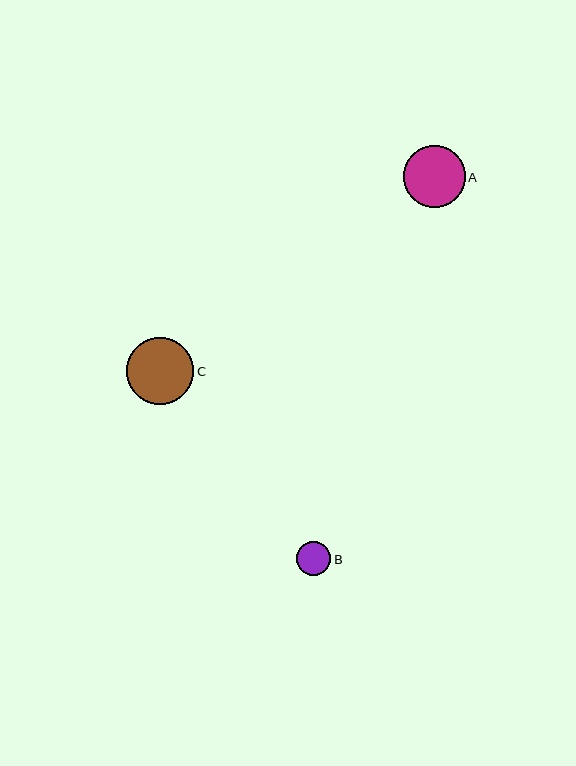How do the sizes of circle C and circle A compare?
Circle C and circle A are approximately the same size.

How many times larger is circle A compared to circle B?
Circle A is approximately 1.8 times the size of circle B.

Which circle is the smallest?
Circle B is the smallest with a size of approximately 34 pixels.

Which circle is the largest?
Circle C is the largest with a size of approximately 67 pixels.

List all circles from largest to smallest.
From largest to smallest: C, A, B.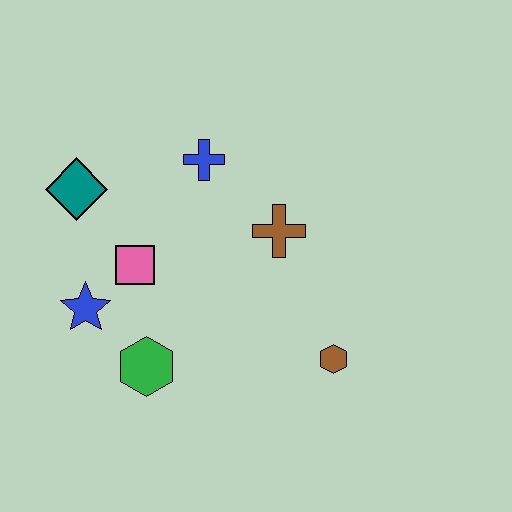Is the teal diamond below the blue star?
No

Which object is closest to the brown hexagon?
The brown cross is closest to the brown hexagon.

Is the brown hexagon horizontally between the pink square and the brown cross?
No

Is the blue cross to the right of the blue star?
Yes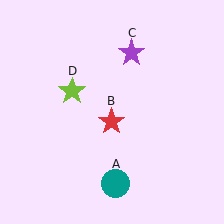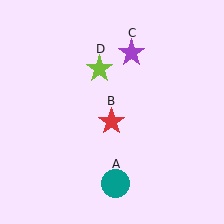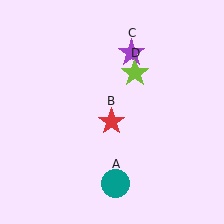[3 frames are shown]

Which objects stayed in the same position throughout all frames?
Teal circle (object A) and red star (object B) and purple star (object C) remained stationary.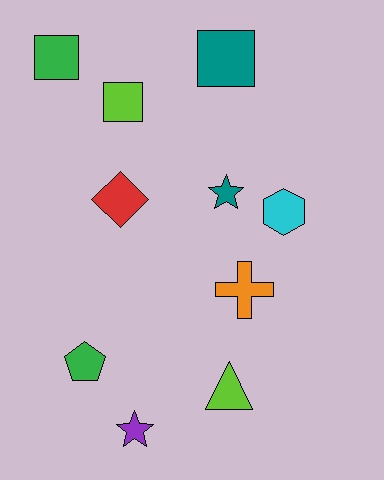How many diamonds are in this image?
There is 1 diamond.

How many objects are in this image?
There are 10 objects.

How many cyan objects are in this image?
There is 1 cyan object.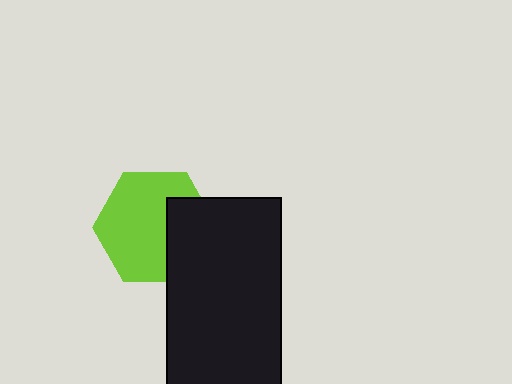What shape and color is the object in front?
The object in front is a black rectangle.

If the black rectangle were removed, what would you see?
You would see the complete lime hexagon.